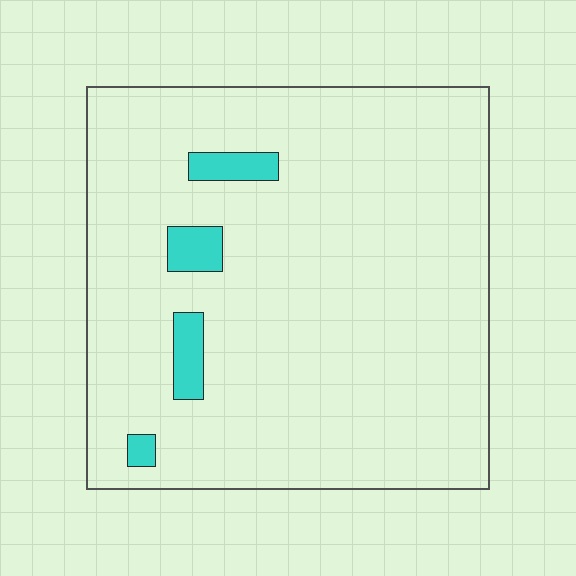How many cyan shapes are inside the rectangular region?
4.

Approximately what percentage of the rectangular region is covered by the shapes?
Approximately 5%.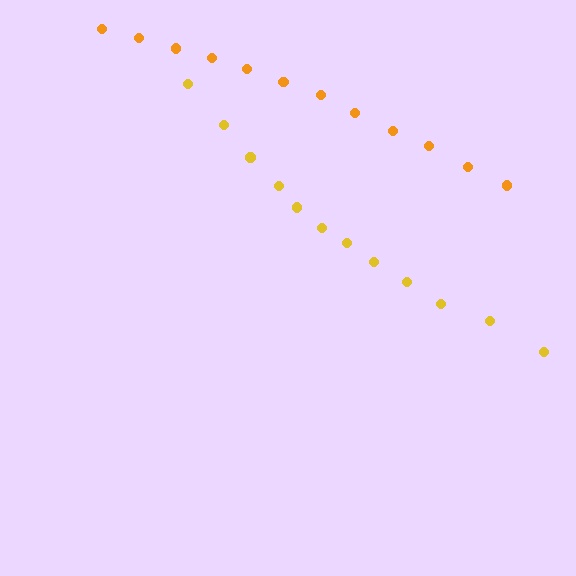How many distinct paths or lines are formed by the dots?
There are 2 distinct paths.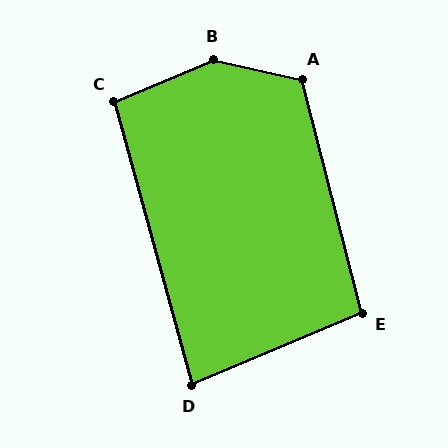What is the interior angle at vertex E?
Approximately 99 degrees (obtuse).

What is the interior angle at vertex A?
Approximately 117 degrees (obtuse).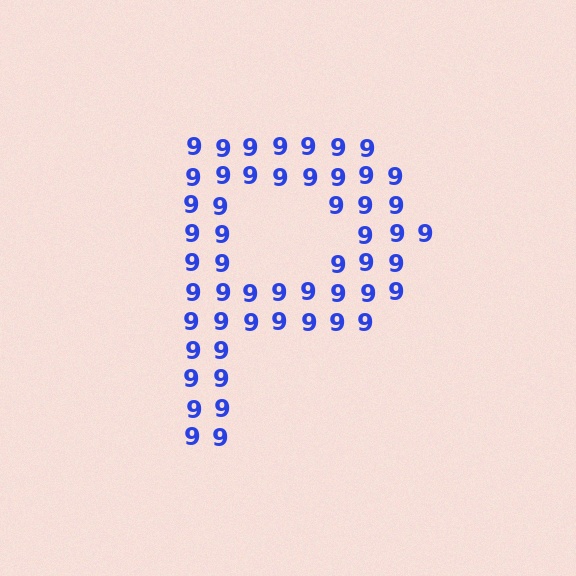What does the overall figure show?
The overall figure shows the letter P.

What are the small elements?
The small elements are digit 9's.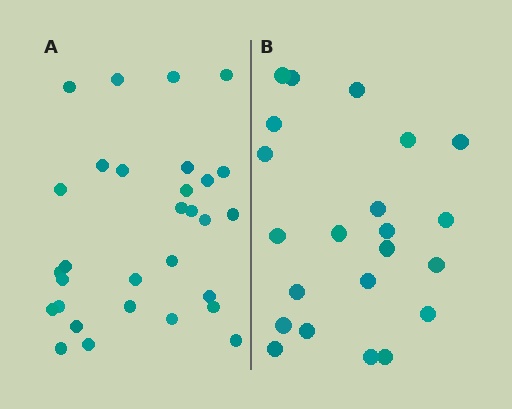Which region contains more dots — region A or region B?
Region A (the left region) has more dots.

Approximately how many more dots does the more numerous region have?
Region A has roughly 8 or so more dots than region B.